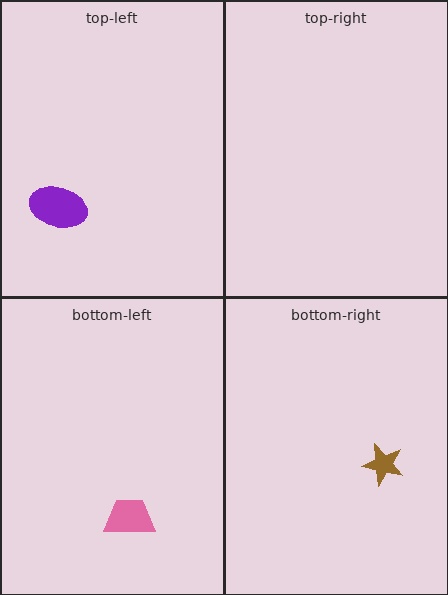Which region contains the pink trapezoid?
The bottom-left region.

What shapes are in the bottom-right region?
The brown star.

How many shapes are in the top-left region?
1.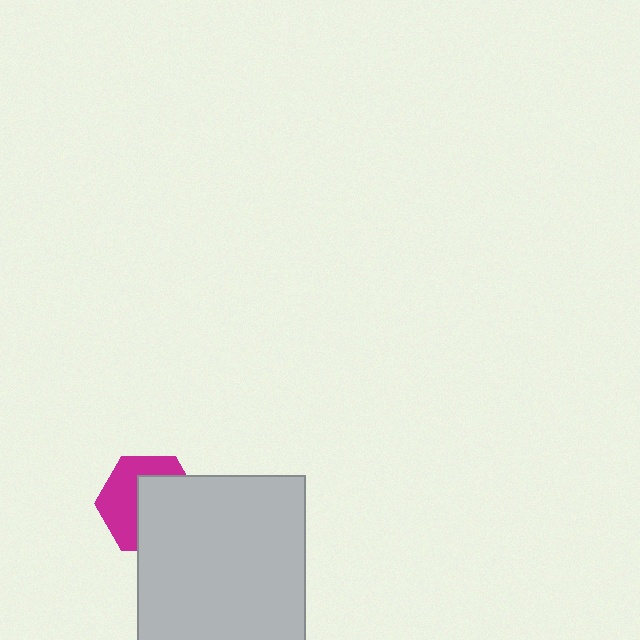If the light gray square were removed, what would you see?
You would see the complete magenta hexagon.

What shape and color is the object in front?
The object in front is a light gray square.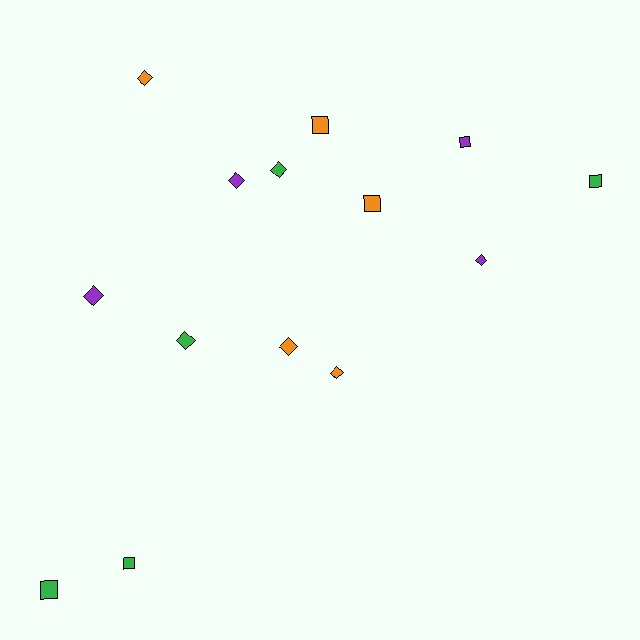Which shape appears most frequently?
Diamond, with 8 objects.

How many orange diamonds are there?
There are 3 orange diamonds.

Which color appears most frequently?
Orange, with 5 objects.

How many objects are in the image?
There are 14 objects.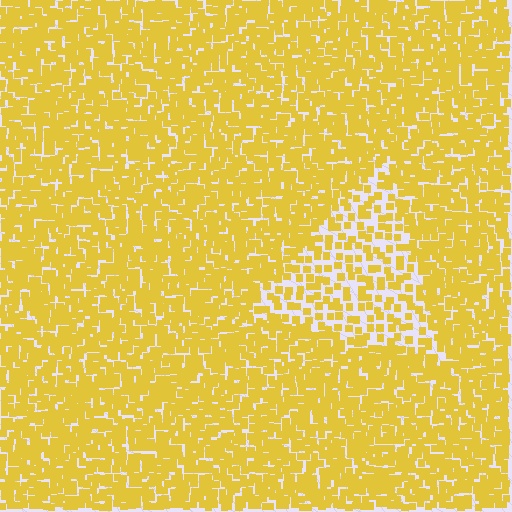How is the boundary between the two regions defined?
The boundary is defined by a change in element density (approximately 2.1x ratio). All elements are the same color, size, and shape.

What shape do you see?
I see a triangle.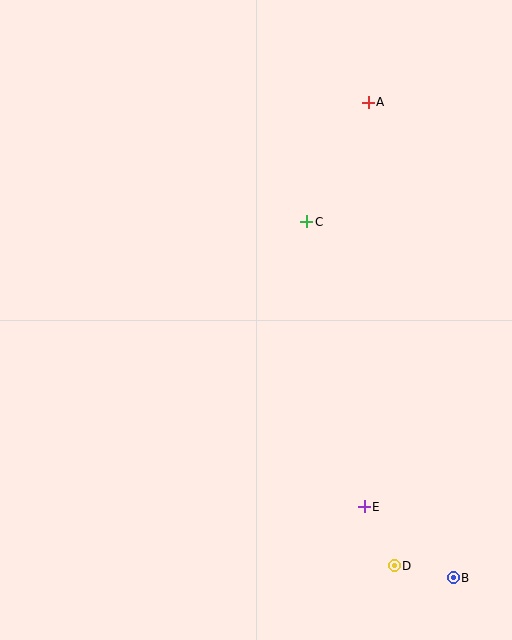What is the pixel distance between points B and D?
The distance between B and D is 60 pixels.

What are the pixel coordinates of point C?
Point C is at (307, 222).